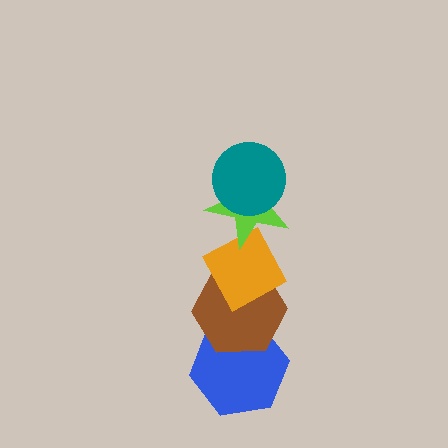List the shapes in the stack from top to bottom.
From top to bottom: the teal circle, the lime star, the orange diamond, the brown hexagon, the blue hexagon.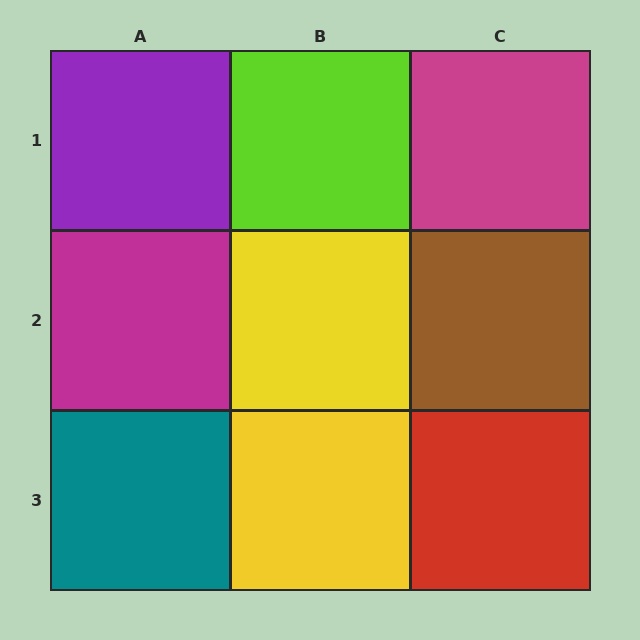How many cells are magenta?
2 cells are magenta.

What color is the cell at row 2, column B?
Yellow.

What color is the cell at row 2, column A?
Magenta.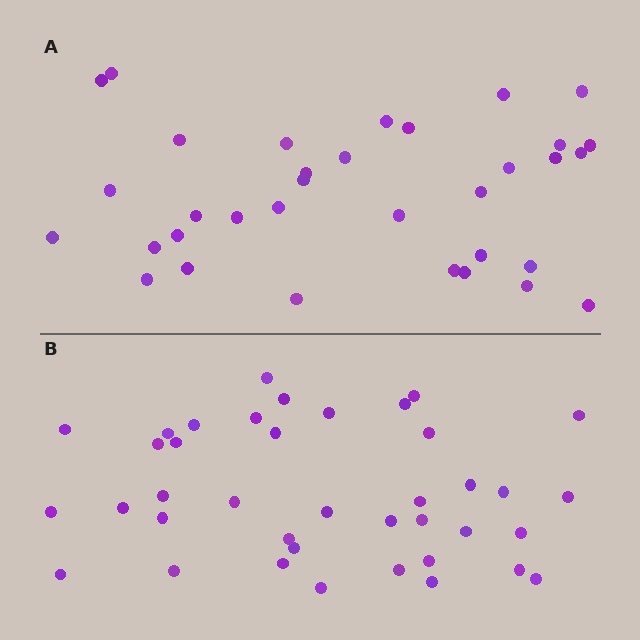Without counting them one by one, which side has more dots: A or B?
Region B (the bottom region) has more dots.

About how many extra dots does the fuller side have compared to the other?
Region B has about 5 more dots than region A.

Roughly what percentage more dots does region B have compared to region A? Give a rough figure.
About 15% more.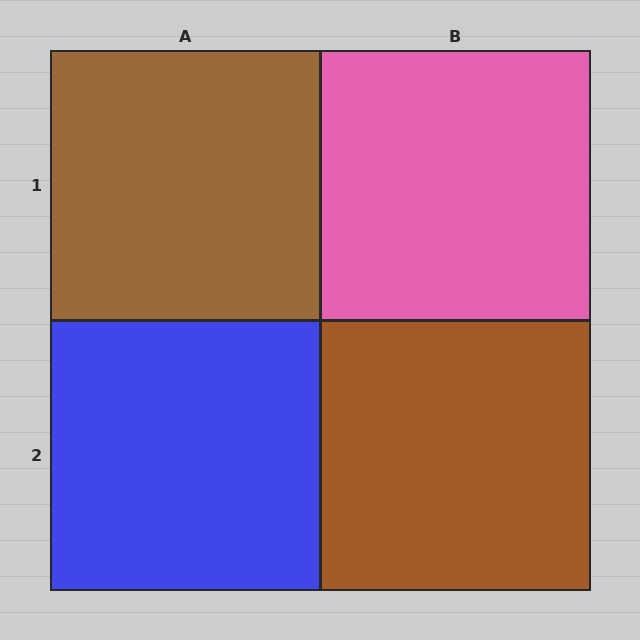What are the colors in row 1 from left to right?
Brown, pink.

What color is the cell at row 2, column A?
Blue.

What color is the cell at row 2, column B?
Brown.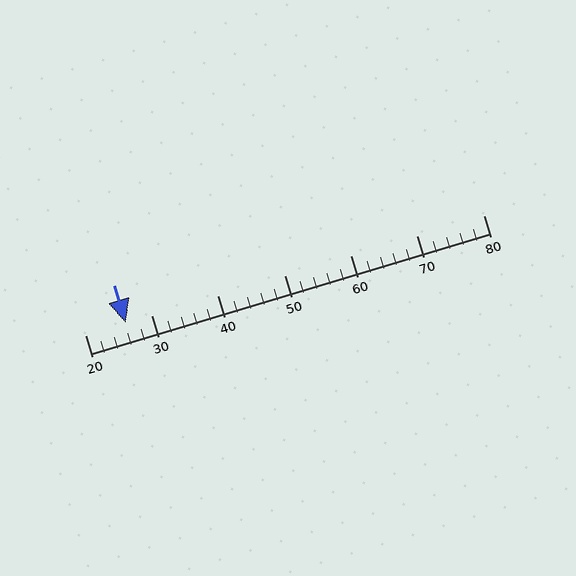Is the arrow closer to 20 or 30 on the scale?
The arrow is closer to 30.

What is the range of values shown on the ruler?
The ruler shows values from 20 to 80.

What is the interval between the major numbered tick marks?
The major tick marks are spaced 10 units apart.